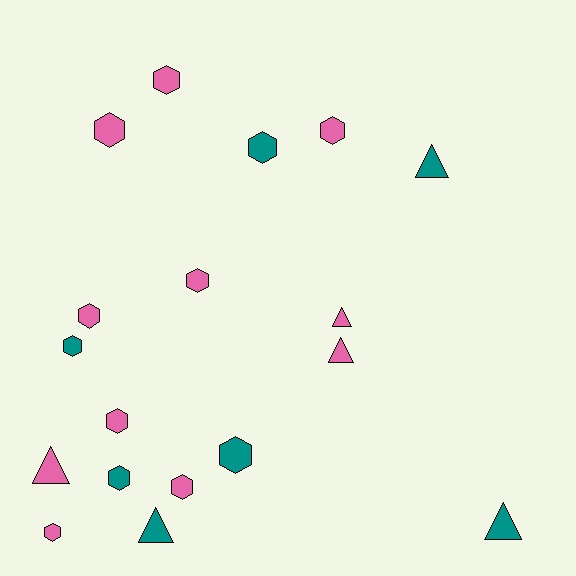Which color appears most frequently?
Pink, with 11 objects.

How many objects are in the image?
There are 18 objects.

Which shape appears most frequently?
Hexagon, with 12 objects.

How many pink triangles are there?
There are 3 pink triangles.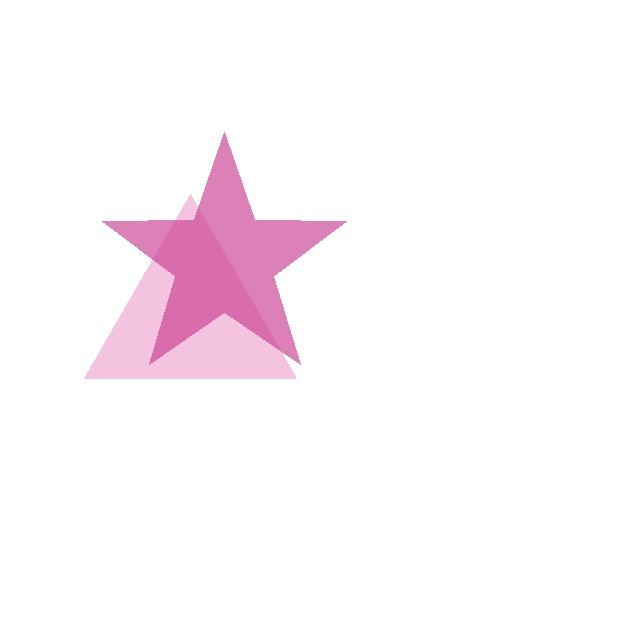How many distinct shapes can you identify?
There are 2 distinct shapes: a pink triangle, a magenta star.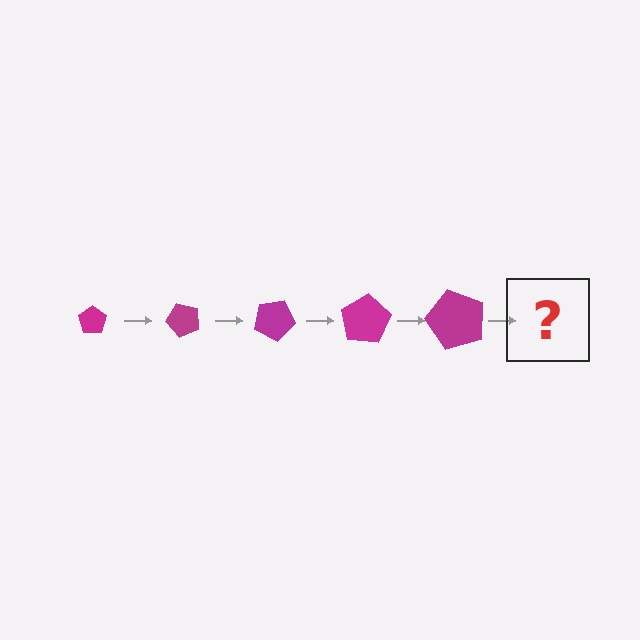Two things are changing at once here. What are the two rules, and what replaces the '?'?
The two rules are that the pentagon grows larger each step and it rotates 50 degrees each step. The '?' should be a pentagon, larger than the previous one and rotated 250 degrees from the start.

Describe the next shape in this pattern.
It should be a pentagon, larger than the previous one and rotated 250 degrees from the start.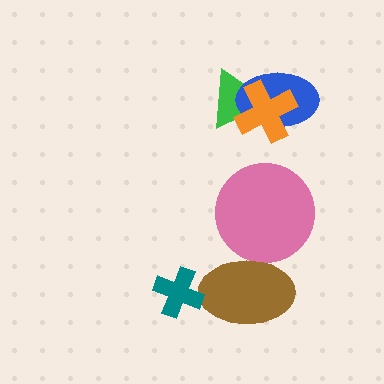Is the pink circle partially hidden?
Yes, it is partially covered by another shape.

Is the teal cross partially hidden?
No, no other shape covers it.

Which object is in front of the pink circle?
The brown ellipse is in front of the pink circle.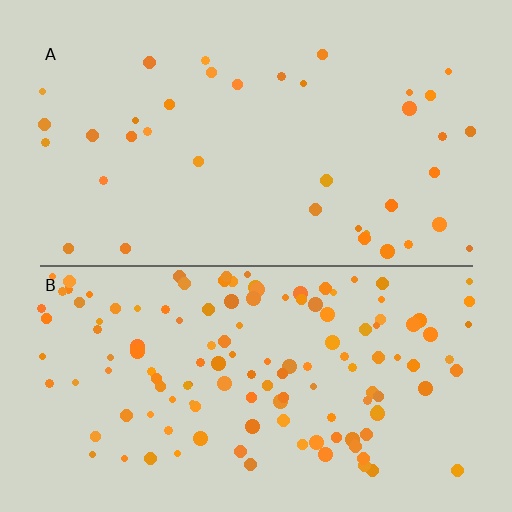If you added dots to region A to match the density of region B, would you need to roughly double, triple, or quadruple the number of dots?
Approximately triple.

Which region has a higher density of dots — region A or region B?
B (the bottom).